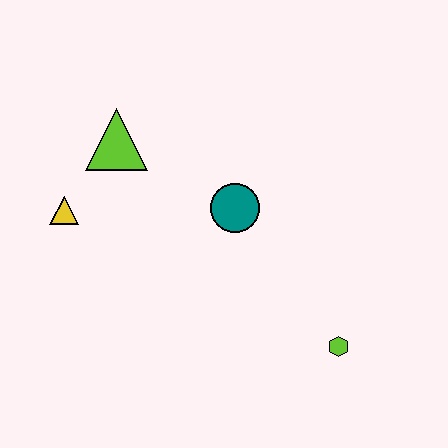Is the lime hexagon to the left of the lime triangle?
No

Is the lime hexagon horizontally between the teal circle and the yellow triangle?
No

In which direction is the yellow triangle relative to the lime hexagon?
The yellow triangle is to the left of the lime hexagon.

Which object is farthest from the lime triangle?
The lime hexagon is farthest from the lime triangle.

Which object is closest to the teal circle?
The lime triangle is closest to the teal circle.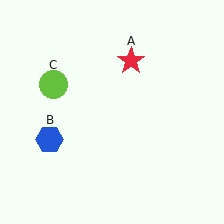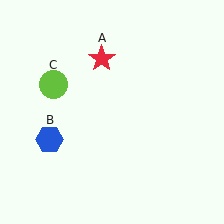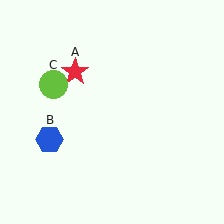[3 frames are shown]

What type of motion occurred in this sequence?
The red star (object A) rotated counterclockwise around the center of the scene.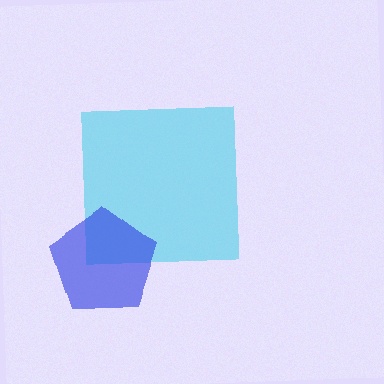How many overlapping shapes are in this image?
There are 2 overlapping shapes in the image.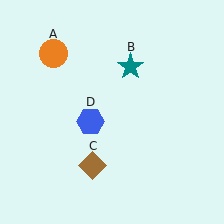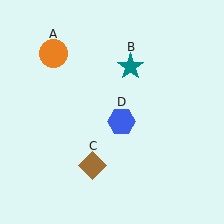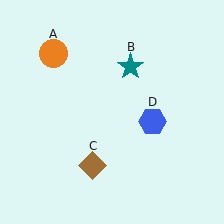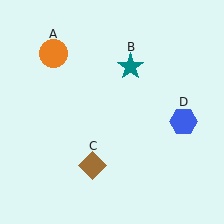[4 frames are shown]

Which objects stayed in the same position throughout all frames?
Orange circle (object A) and teal star (object B) and brown diamond (object C) remained stationary.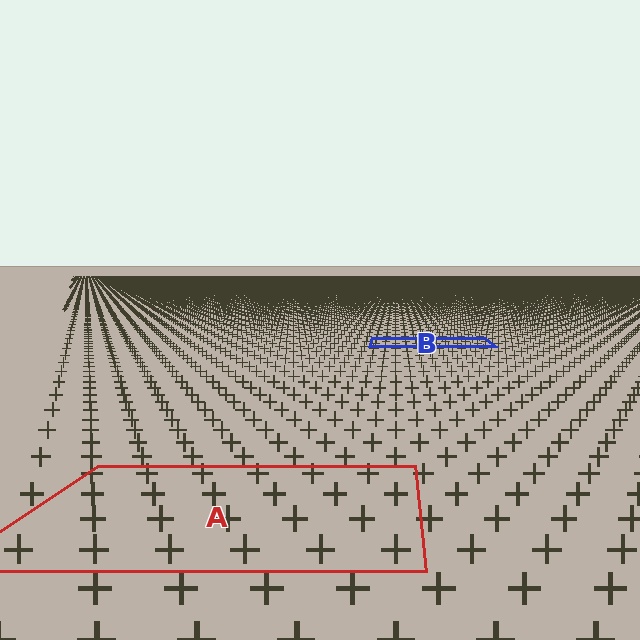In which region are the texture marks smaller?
The texture marks are smaller in region B, because it is farther away.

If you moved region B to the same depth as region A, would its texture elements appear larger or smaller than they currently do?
They would appear larger. At a closer depth, the same texture elements are projected at a bigger on-screen size.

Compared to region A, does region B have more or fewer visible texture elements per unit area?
Region B has more texture elements per unit area — they are packed more densely because it is farther away.